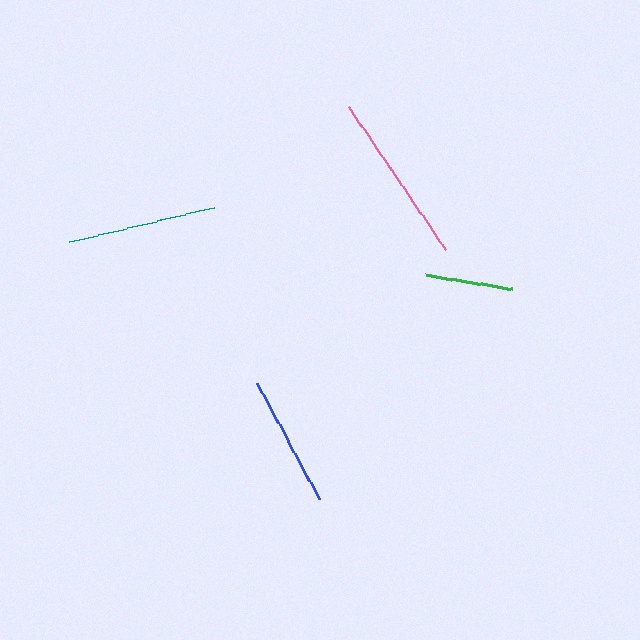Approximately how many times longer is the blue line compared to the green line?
The blue line is approximately 1.5 times the length of the green line.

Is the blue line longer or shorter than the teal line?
The teal line is longer than the blue line.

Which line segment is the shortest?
The green line is the shortest at approximately 88 pixels.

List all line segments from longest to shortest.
From longest to shortest: pink, teal, blue, green.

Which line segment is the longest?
The pink line is the longest at approximately 172 pixels.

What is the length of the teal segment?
The teal segment is approximately 149 pixels long.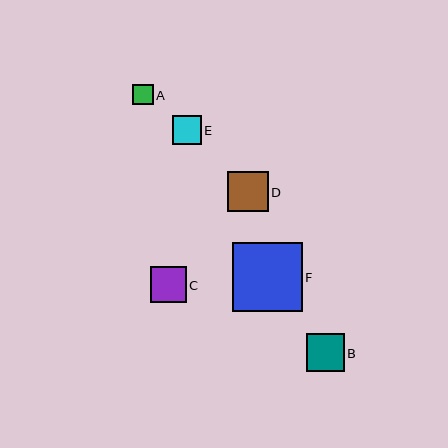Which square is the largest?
Square F is the largest with a size of approximately 70 pixels.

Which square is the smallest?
Square A is the smallest with a size of approximately 20 pixels.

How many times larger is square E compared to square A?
Square E is approximately 1.4 times the size of square A.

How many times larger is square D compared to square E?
Square D is approximately 1.4 times the size of square E.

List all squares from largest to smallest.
From largest to smallest: F, D, B, C, E, A.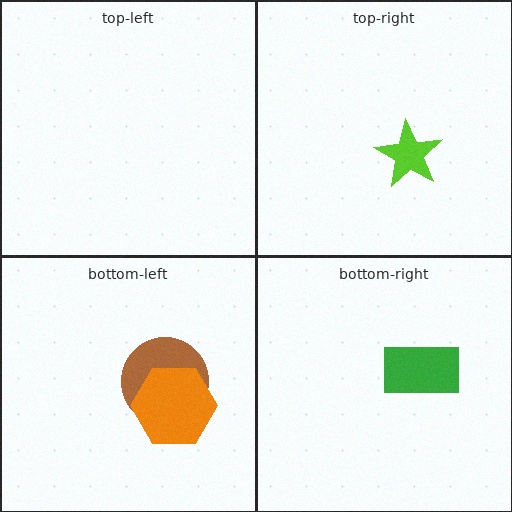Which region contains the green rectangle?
The bottom-right region.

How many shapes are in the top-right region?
1.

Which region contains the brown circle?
The bottom-left region.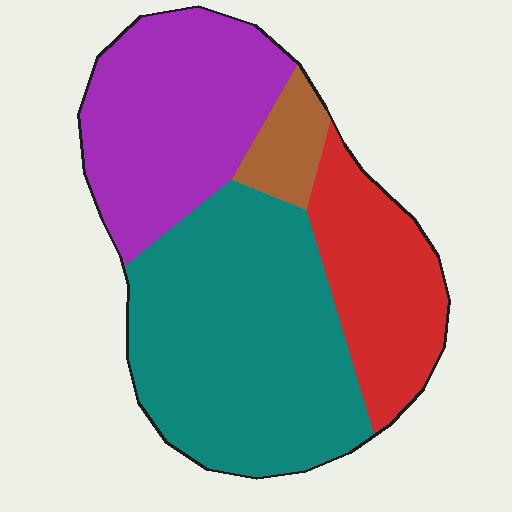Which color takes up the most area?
Teal, at roughly 45%.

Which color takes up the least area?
Brown, at roughly 5%.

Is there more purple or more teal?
Teal.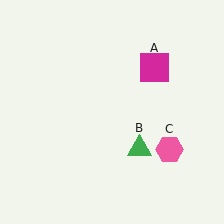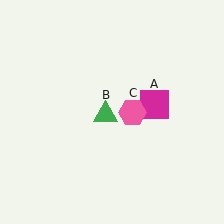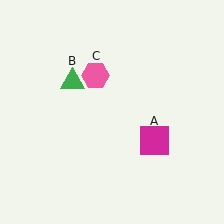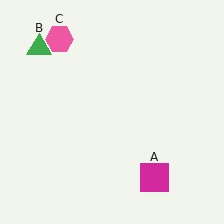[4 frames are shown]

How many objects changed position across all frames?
3 objects changed position: magenta square (object A), green triangle (object B), pink hexagon (object C).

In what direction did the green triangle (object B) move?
The green triangle (object B) moved up and to the left.